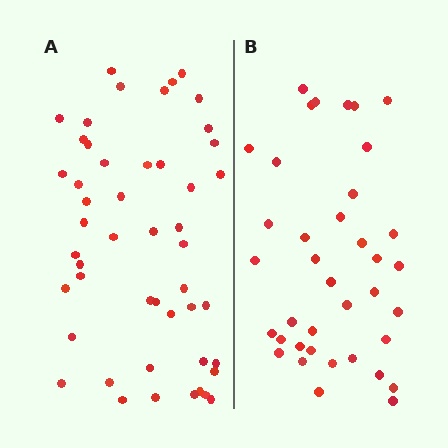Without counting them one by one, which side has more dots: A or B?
Region A (the left region) has more dots.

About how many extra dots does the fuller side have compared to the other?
Region A has roughly 12 or so more dots than region B.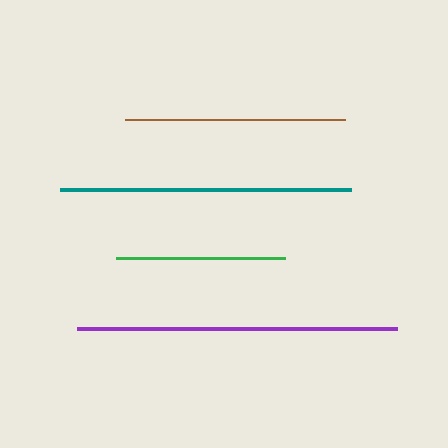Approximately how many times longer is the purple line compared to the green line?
The purple line is approximately 1.9 times the length of the green line.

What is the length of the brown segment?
The brown segment is approximately 219 pixels long.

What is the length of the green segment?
The green segment is approximately 169 pixels long.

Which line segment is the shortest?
The green line is the shortest at approximately 169 pixels.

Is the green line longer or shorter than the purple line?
The purple line is longer than the green line.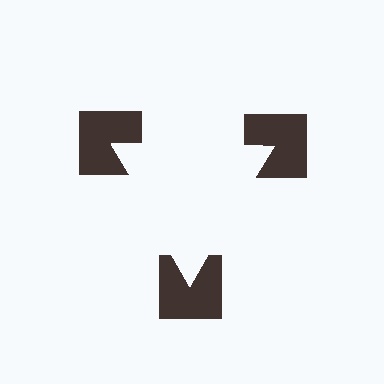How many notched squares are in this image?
There are 3 — one at each vertex of the illusory triangle.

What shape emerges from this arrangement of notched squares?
An illusory triangle — its edges are inferred from the aligned wedge cuts in the notched squares, not physically drawn.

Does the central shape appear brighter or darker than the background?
It typically appears slightly brighter than the background, even though no actual brightness change is drawn.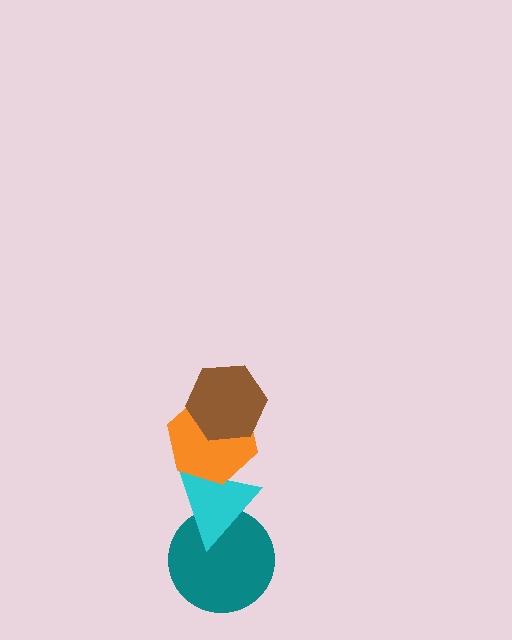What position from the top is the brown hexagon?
The brown hexagon is 1st from the top.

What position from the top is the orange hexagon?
The orange hexagon is 2nd from the top.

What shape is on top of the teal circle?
The cyan triangle is on top of the teal circle.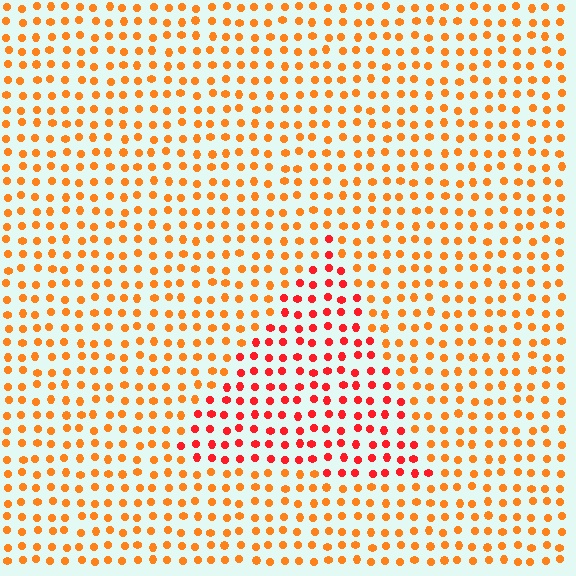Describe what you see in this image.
The image is filled with small orange elements in a uniform arrangement. A triangle-shaped region is visible where the elements are tinted to a slightly different hue, forming a subtle color boundary.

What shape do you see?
I see a triangle.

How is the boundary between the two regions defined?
The boundary is defined purely by a slight shift in hue (about 30 degrees). Spacing, size, and orientation are identical on both sides.